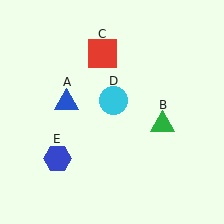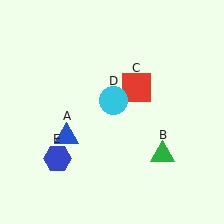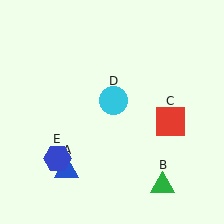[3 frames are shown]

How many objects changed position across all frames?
3 objects changed position: blue triangle (object A), green triangle (object B), red square (object C).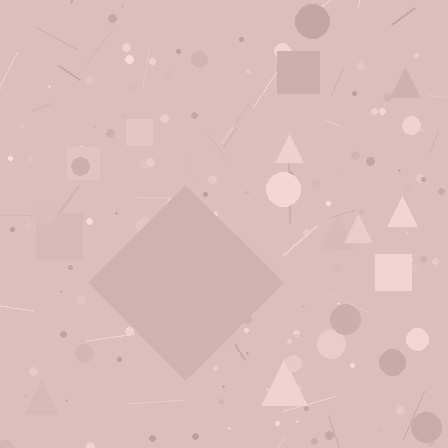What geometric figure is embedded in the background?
A diamond is embedded in the background.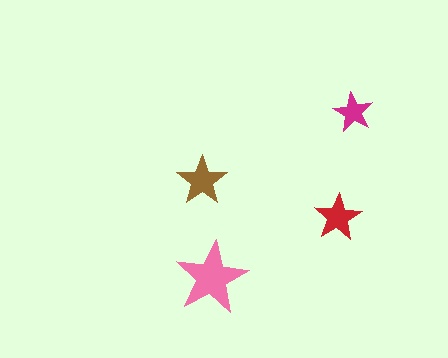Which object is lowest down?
The pink star is bottommost.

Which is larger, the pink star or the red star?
The pink one.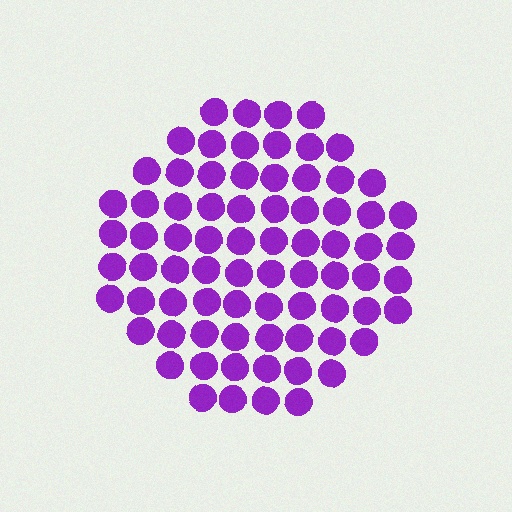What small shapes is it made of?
It is made of small circles.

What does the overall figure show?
The overall figure shows a circle.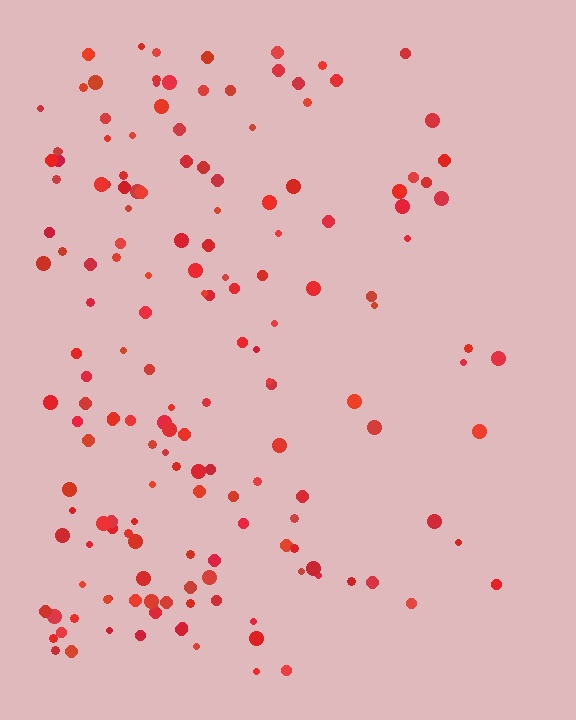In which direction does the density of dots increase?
From right to left, with the left side densest.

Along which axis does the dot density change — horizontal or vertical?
Horizontal.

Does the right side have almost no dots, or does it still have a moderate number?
Still a moderate number, just noticeably fewer than the left.